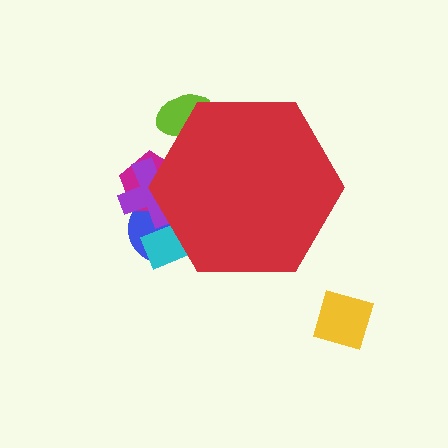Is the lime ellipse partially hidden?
Yes, the lime ellipse is partially hidden behind the red hexagon.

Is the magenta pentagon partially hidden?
Yes, the magenta pentagon is partially hidden behind the red hexagon.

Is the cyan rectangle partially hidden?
Yes, the cyan rectangle is partially hidden behind the red hexagon.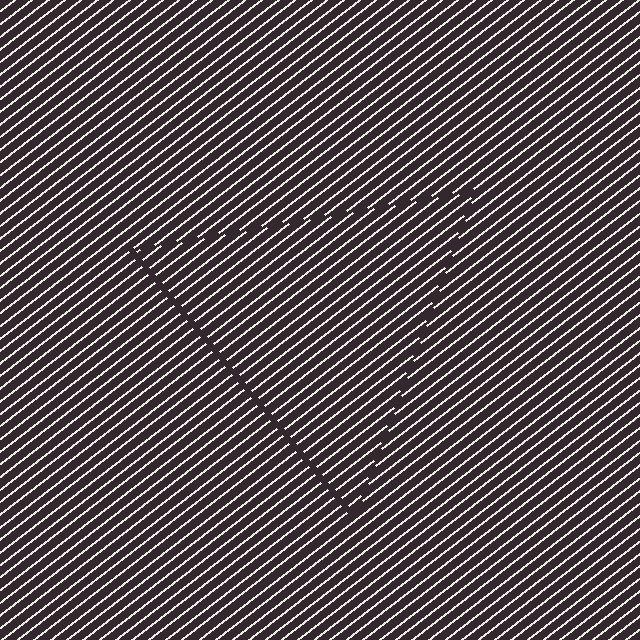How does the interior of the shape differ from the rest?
The interior of the shape contains the same grating, shifted by half a period — the contour is defined by the phase discontinuity where line-ends from the inner and outer gratings abut.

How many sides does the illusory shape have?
3 sides — the line-ends trace a triangle.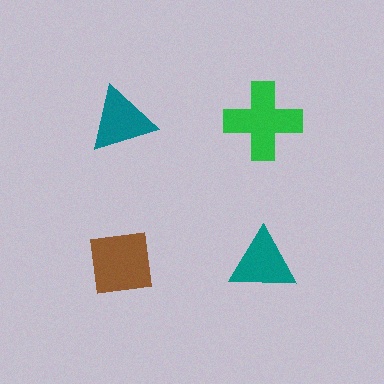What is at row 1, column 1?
A teal triangle.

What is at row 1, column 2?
A green cross.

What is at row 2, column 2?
A teal triangle.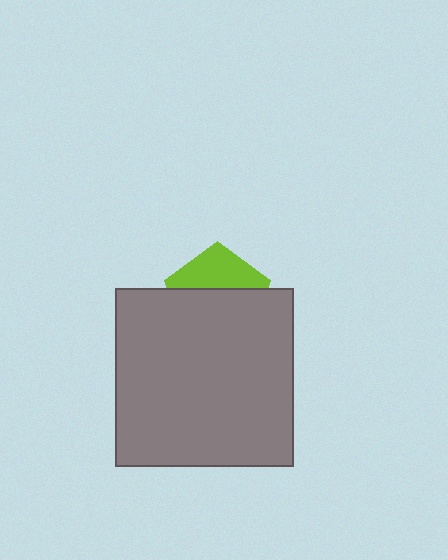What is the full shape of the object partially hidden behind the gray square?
The partially hidden object is a lime pentagon.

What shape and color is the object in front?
The object in front is a gray square.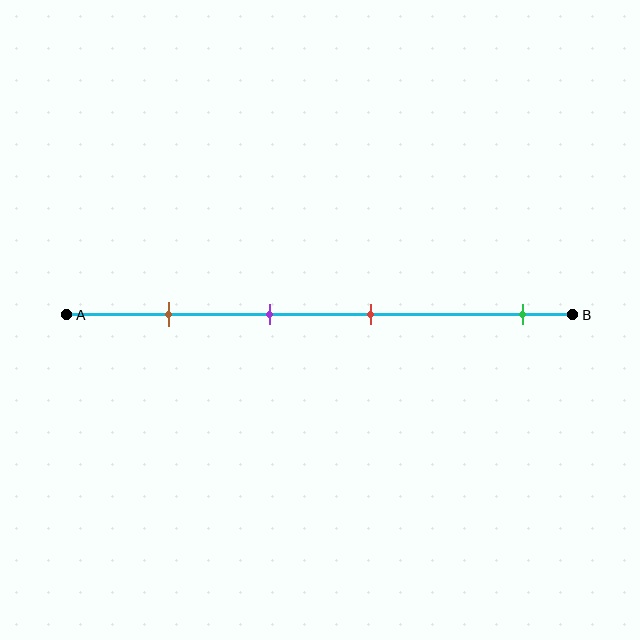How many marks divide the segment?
There are 4 marks dividing the segment.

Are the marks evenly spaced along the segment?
No, the marks are not evenly spaced.